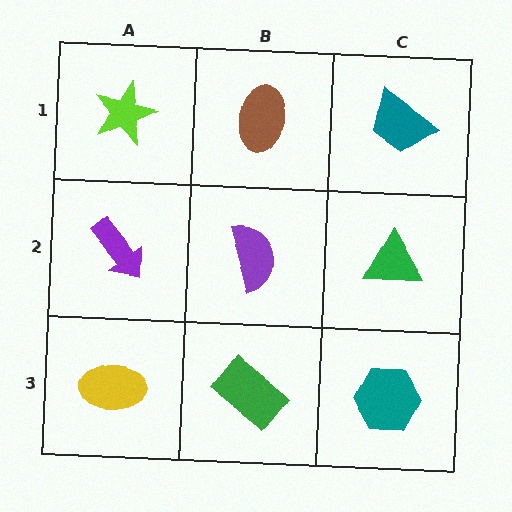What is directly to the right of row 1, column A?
A brown ellipse.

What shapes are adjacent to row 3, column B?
A purple semicircle (row 2, column B), a yellow ellipse (row 3, column A), a teal hexagon (row 3, column C).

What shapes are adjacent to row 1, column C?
A green triangle (row 2, column C), a brown ellipse (row 1, column B).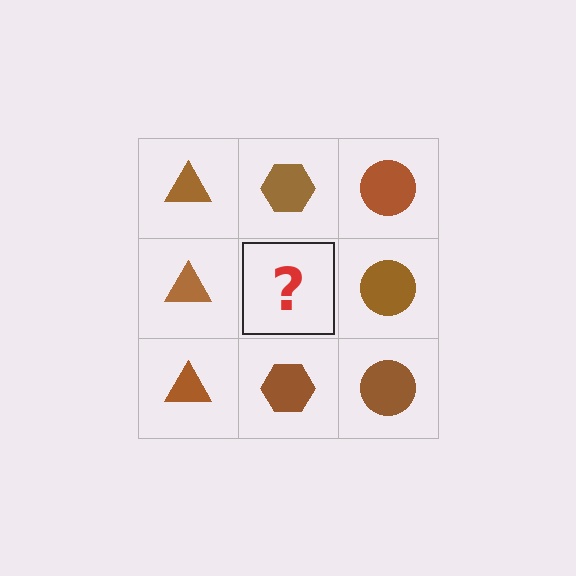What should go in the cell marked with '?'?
The missing cell should contain a brown hexagon.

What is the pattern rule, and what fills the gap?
The rule is that each column has a consistent shape. The gap should be filled with a brown hexagon.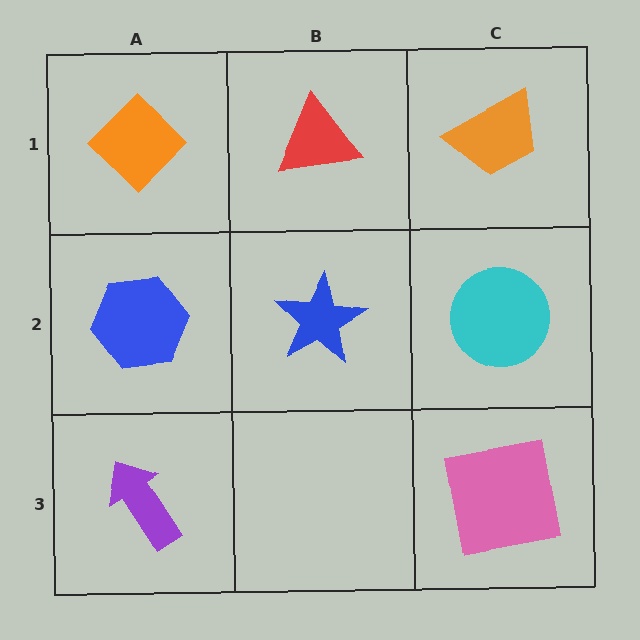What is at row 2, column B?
A blue star.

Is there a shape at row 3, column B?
No, that cell is empty.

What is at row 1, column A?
An orange diamond.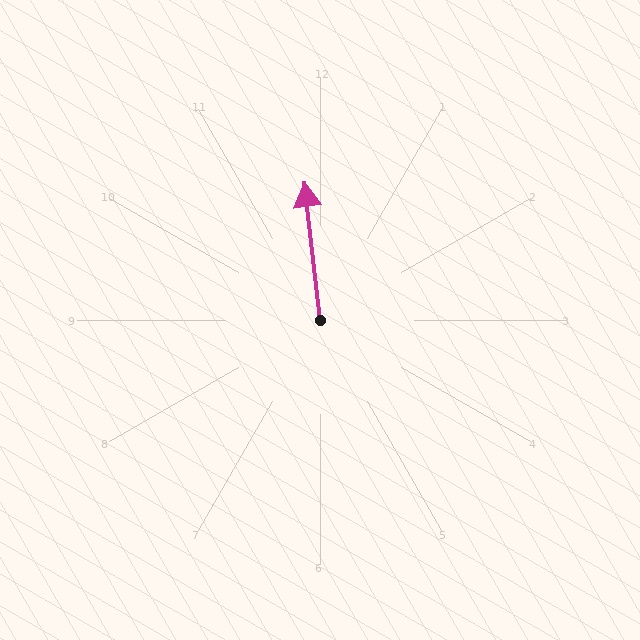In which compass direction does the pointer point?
North.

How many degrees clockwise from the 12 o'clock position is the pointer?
Approximately 354 degrees.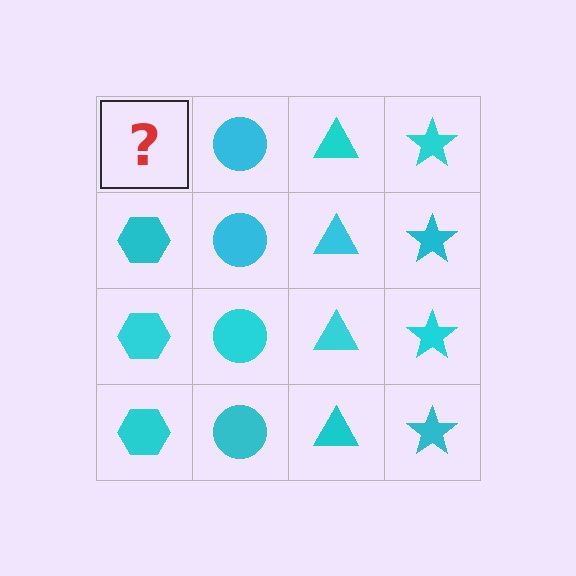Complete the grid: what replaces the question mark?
The question mark should be replaced with a cyan hexagon.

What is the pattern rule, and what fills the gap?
The rule is that each column has a consistent shape. The gap should be filled with a cyan hexagon.